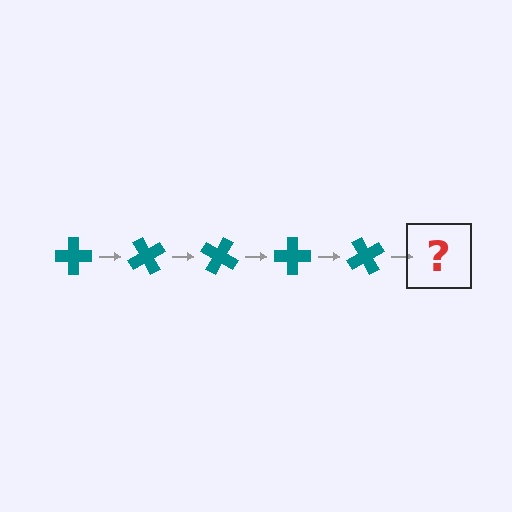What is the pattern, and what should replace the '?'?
The pattern is that the cross rotates 60 degrees each step. The '?' should be a teal cross rotated 300 degrees.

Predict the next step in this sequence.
The next step is a teal cross rotated 300 degrees.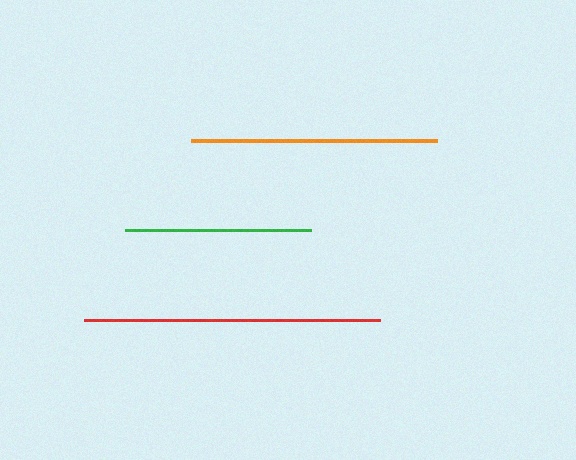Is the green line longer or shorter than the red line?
The red line is longer than the green line.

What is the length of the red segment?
The red segment is approximately 296 pixels long.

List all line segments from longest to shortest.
From longest to shortest: red, orange, green.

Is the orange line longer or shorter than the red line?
The red line is longer than the orange line.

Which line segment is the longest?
The red line is the longest at approximately 296 pixels.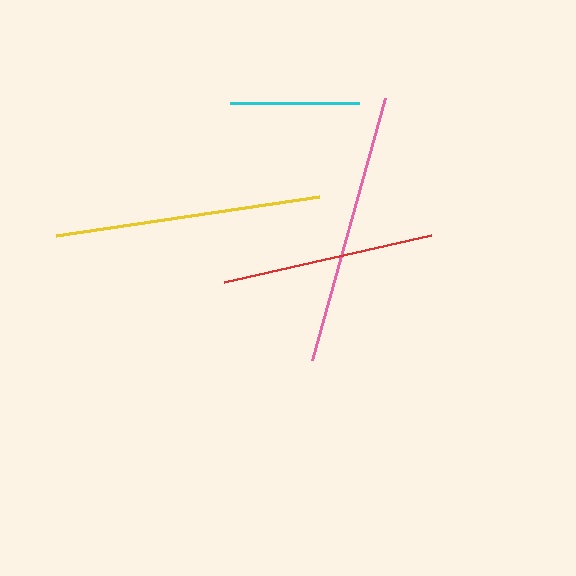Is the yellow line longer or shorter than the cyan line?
The yellow line is longer than the cyan line.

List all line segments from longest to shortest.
From longest to shortest: pink, yellow, red, cyan.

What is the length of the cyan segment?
The cyan segment is approximately 129 pixels long.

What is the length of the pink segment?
The pink segment is approximately 273 pixels long.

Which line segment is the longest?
The pink line is the longest at approximately 273 pixels.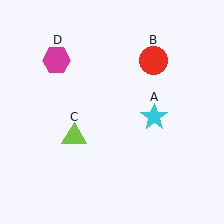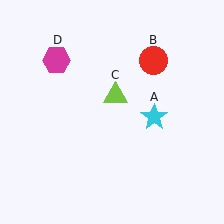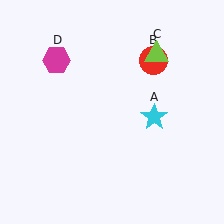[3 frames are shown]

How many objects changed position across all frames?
1 object changed position: lime triangle (object C).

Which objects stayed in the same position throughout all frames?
Cyan star (object A) and red circle (object B) and magenta hexagon (object D) remained stationary.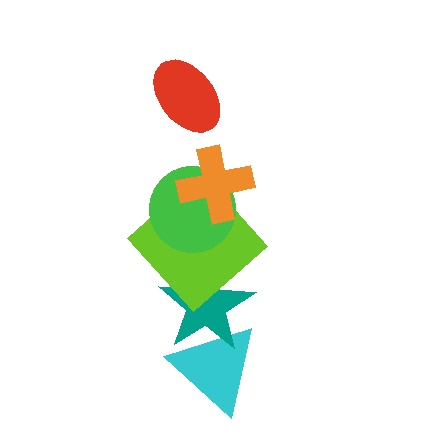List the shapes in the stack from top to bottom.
From top to bottom: the red ellipse, the orange cross, the green circle, the lime diamond, the teal star, the cyan triangle.